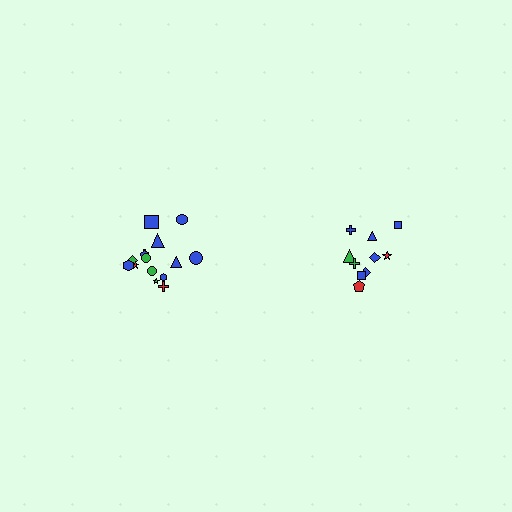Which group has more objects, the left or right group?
The left group.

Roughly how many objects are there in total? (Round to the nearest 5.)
Roughly 25 objects in total.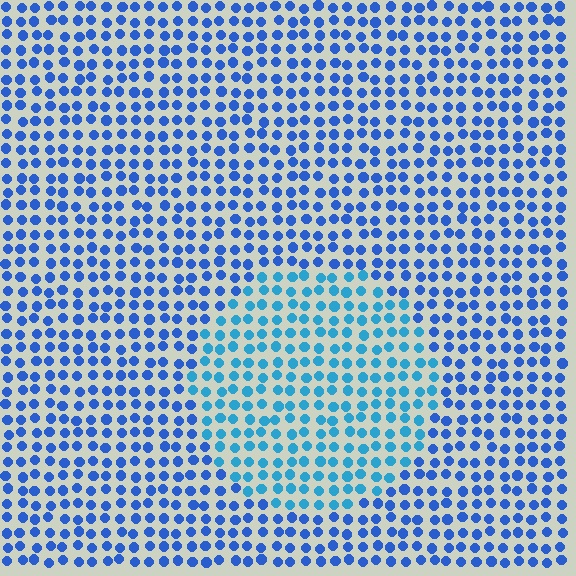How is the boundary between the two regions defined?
The boundary is defined purely by a slight shift in hue (about 26 degrees). Spacing, size, and orientation are identical on both sides.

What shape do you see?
I see a circle.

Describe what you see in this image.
The image is filled with small blue elements in a uniform arrangement. A circle-shaped region is visible where the elements are tinted to a slightly different hue, forming a subtle color boundary.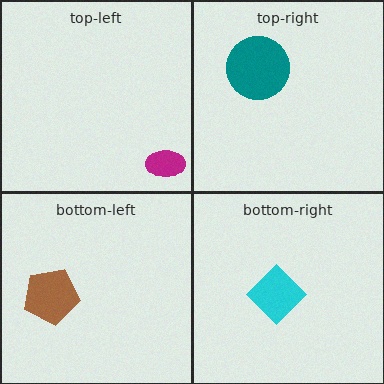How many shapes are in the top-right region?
1.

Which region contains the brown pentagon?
The bottom-left region.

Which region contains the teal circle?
The top-right region.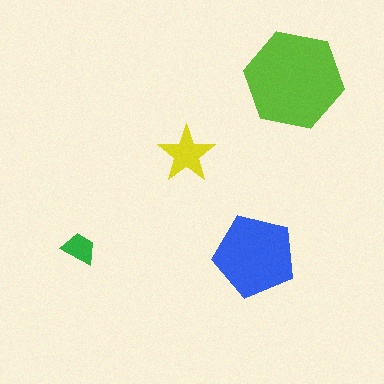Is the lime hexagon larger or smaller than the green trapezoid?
Larger.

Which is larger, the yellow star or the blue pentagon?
The blue pentagon.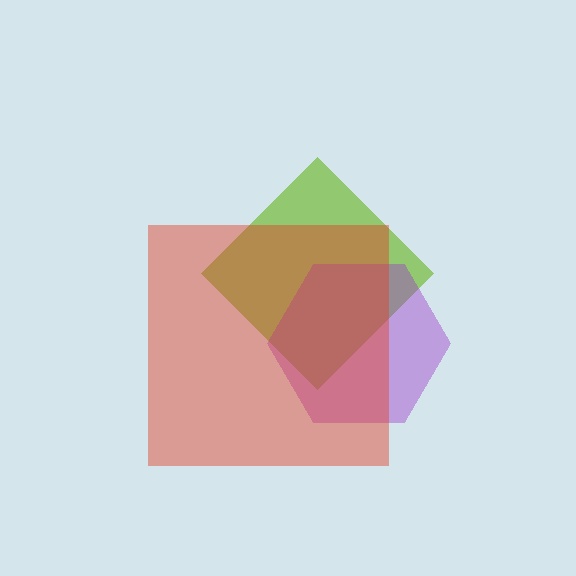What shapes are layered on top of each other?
The layered shapes are: a lime diamond, a purple hexagon, a red square.